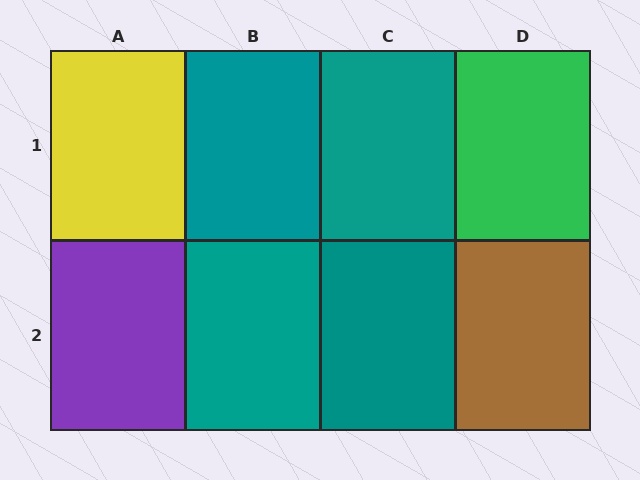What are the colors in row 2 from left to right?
Purple, teal, teal, brown.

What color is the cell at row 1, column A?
Yellow.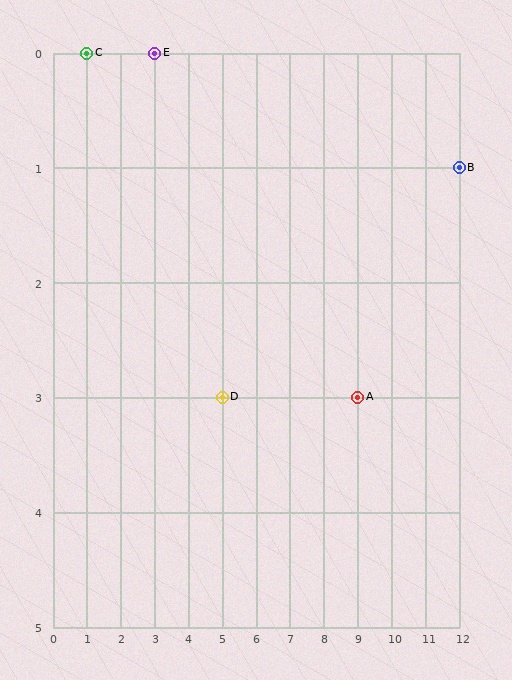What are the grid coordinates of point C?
Point C is at grid coordinates (1, 0).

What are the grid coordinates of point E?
Point E is at grid coordinates (3, 0).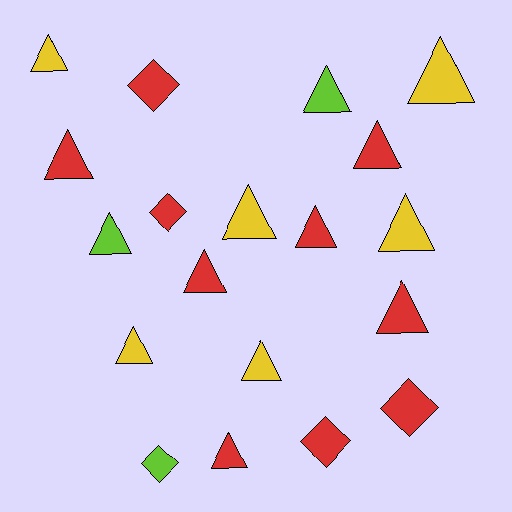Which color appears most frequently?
Red, with 10 objects.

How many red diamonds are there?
There are 4 red diamonds.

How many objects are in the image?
There are 19 objects.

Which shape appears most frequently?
Triangle, with 14 objects.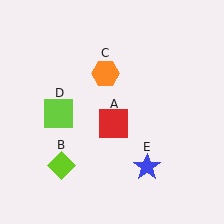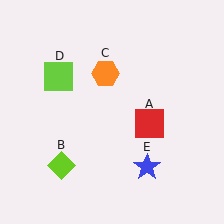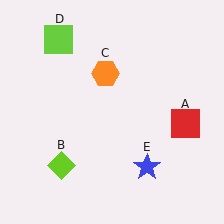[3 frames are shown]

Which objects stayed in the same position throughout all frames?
Lime diamond (object B) and orange hexagon (object C) and blue star (object E) remained stationary.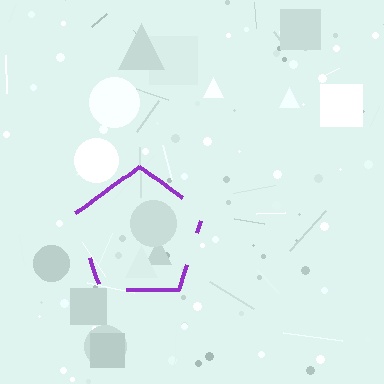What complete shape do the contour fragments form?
The contour fragments form a pentagon.